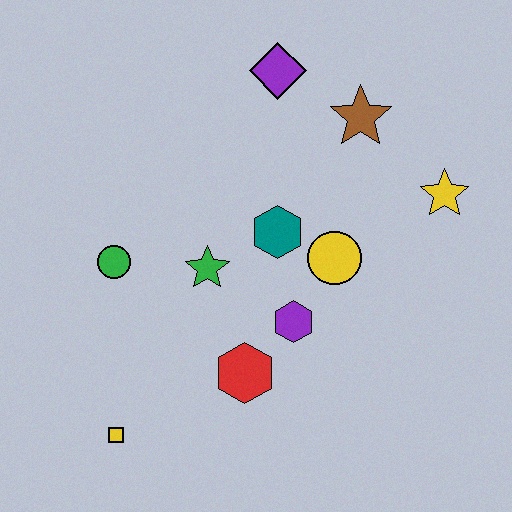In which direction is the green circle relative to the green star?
The green circle is to the left of the green star.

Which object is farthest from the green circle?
The yellow star is farthest from the green circle.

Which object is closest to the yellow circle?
The teal hexagon is closest to the yellow circle.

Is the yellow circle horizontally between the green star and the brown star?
Yes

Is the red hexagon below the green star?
Yes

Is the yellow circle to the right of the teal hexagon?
Yes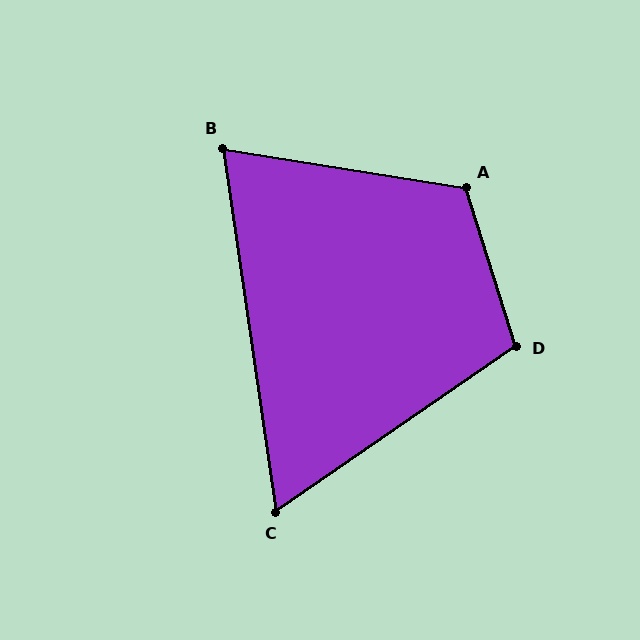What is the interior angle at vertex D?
Approximately 108 degrees (obtuse).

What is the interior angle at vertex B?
Approximately 72 degrees (acute).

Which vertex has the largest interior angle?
A, at approximately 116 degrees.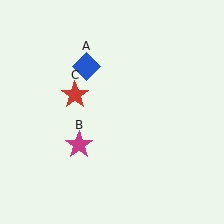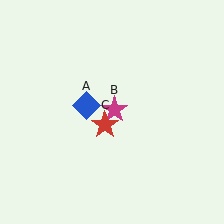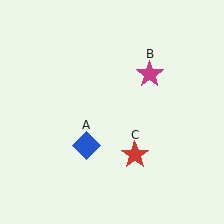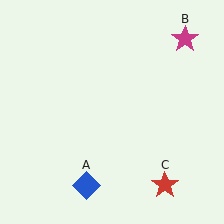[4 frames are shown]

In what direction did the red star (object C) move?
The red star (object C) moved down and to the right.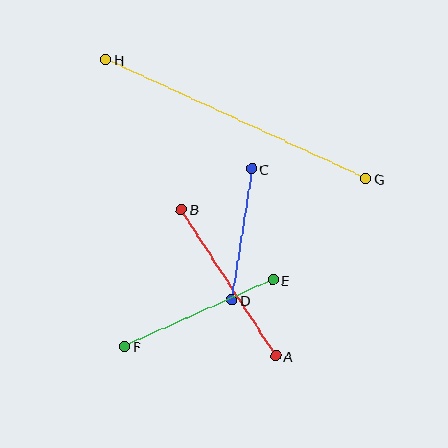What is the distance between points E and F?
The distance is approximately 163 pixels.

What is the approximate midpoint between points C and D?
The midpoint is at approximately (242, 234) pixels.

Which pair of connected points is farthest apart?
Points G and H are farthest apart.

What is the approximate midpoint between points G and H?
The midpoint is at approximately (236, 119) pixels.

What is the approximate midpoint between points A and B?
The midpoint is at approximately (228, 283) pixels.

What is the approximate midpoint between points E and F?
The midpoint is at approximately (199, 313) pixels.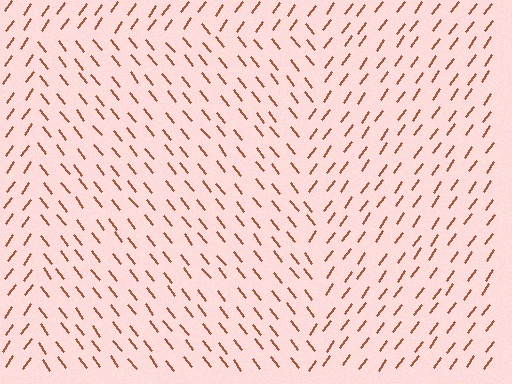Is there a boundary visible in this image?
Yes, there is a texture boundary formed by a change in line orientation.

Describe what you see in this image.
The image is filled with small brown line segments. A rectangle region in the image has lines oriented differently from the surrounding lines, creating a visible texture boundary.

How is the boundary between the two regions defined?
The boundary is defined purely by a change in line orientation (approximately 74 degrees difference). All lines are the same color and thickness.